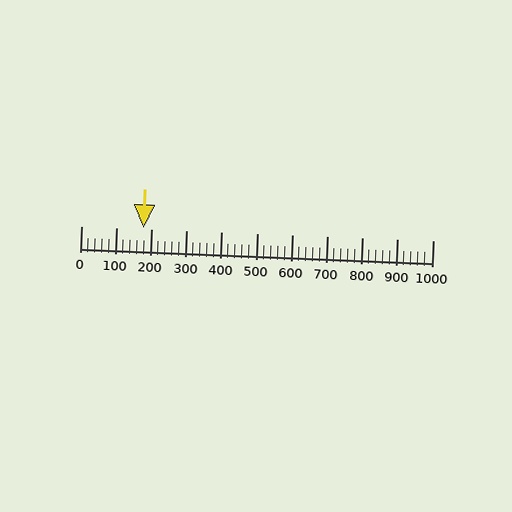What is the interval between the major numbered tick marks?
The major tick marks are spaced 100 units apart.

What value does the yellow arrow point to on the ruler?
The yellow arrow points to approximately 178.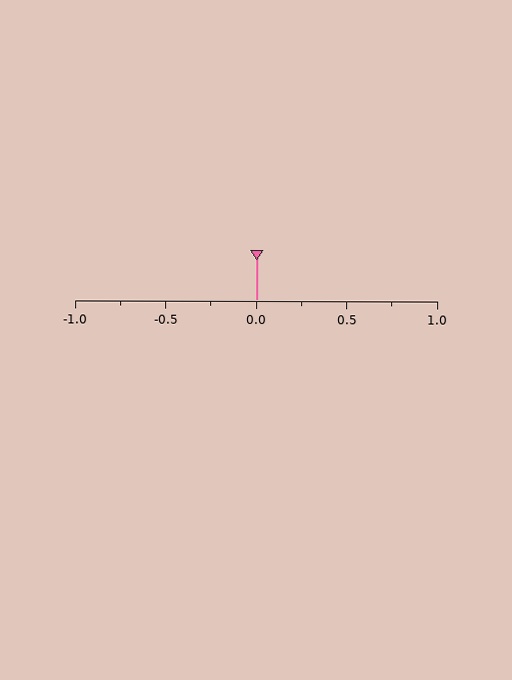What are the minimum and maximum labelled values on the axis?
The axis runs from -1.0 to 1.0.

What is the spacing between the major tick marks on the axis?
The major ticks are spaced 0.5 apart.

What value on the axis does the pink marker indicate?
The marker indicates approximately 0.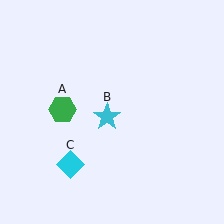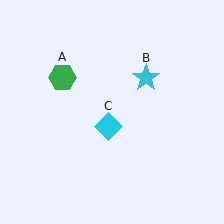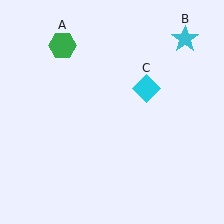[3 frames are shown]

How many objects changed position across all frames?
3 objects changed position: green hexagon (object A), cyan star (object B), cyan diamond (object C).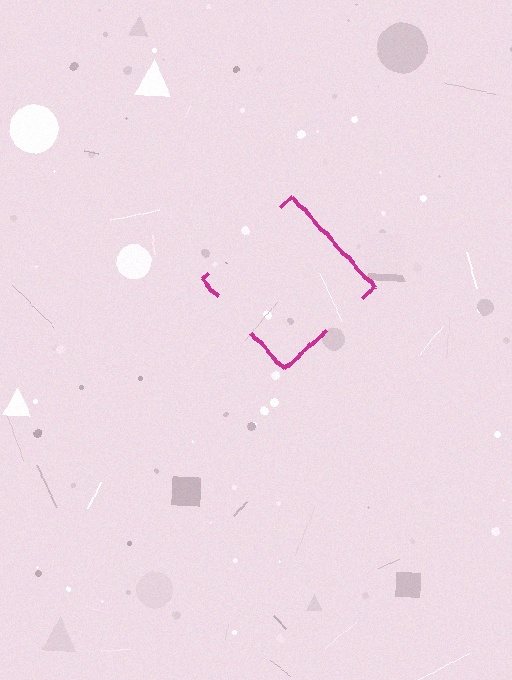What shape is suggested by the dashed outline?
The dashed outline suggests a diamond.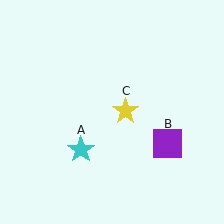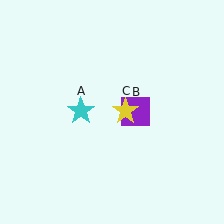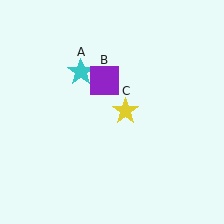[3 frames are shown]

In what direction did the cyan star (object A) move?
The cyan star (object A) moved up.